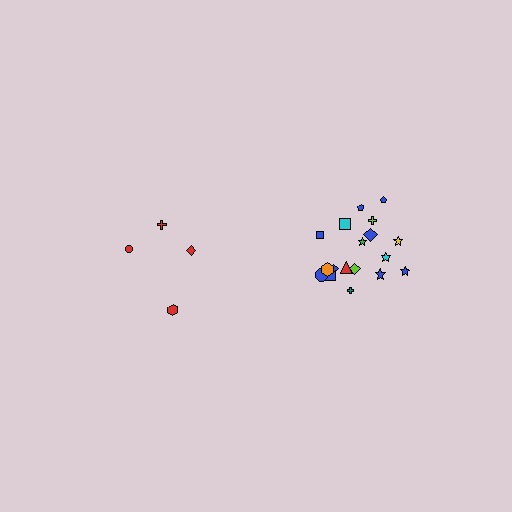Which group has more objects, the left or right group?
The right group.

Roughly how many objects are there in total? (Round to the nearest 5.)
Roughly 20 objects in total.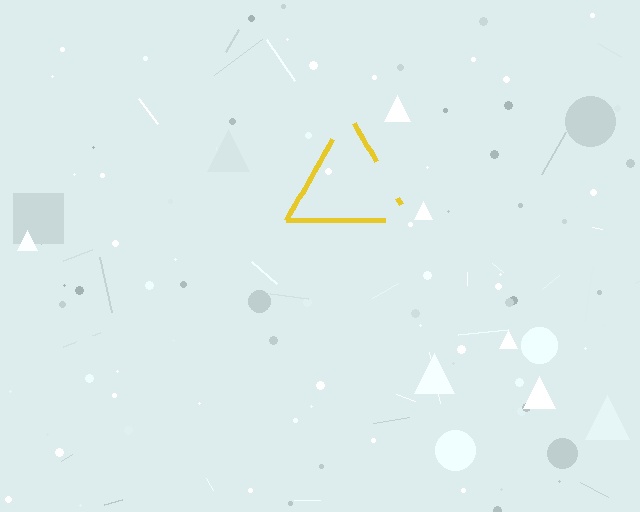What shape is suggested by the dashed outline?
The dashed outline suggests a triangle.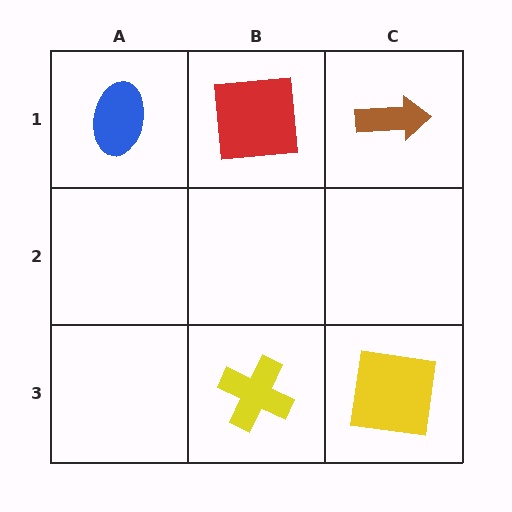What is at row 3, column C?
A yellow square.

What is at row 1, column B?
A red square.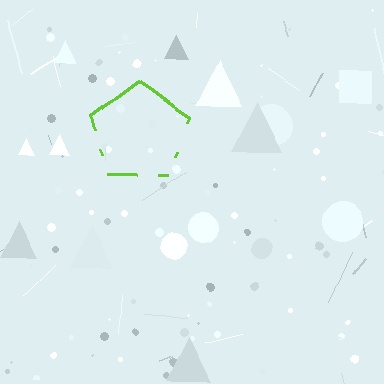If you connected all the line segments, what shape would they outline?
They would outline a pentagon.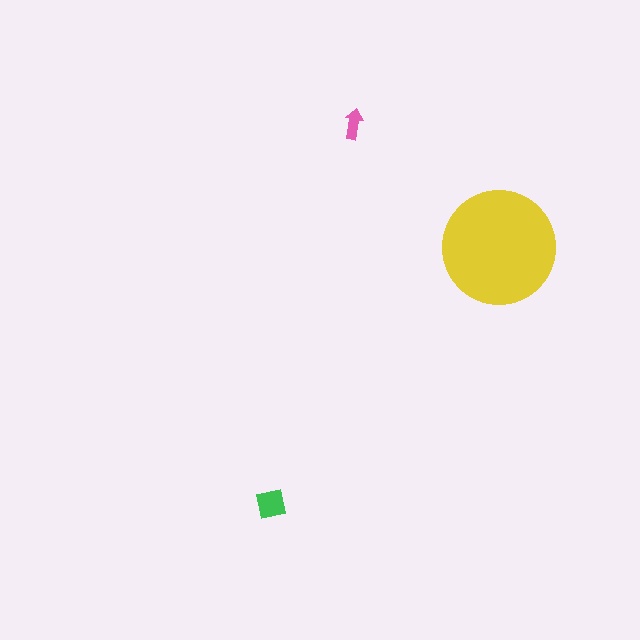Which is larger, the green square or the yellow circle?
The yellow circle.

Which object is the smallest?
The pink arrow.